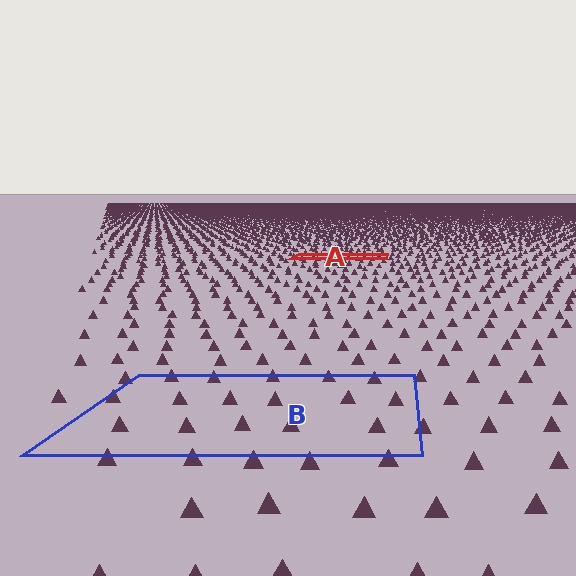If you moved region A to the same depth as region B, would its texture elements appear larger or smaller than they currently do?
They would appear larger. At a closer depth, the same texture elements are projected at a bigger on-screen size.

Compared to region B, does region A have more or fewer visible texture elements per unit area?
Region A has more texture elements per unit area — they are packed more densely because it is farther away.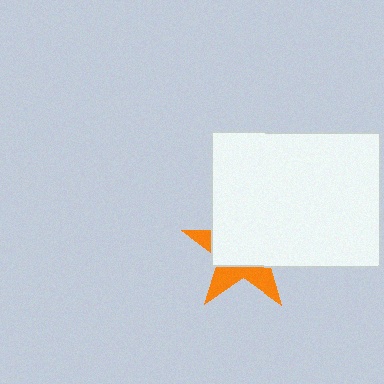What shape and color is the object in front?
The object in front is a white rectangle.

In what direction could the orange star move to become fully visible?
The orange star could move toward the lower-left. That would shift it out from behind the white rectangle entirely.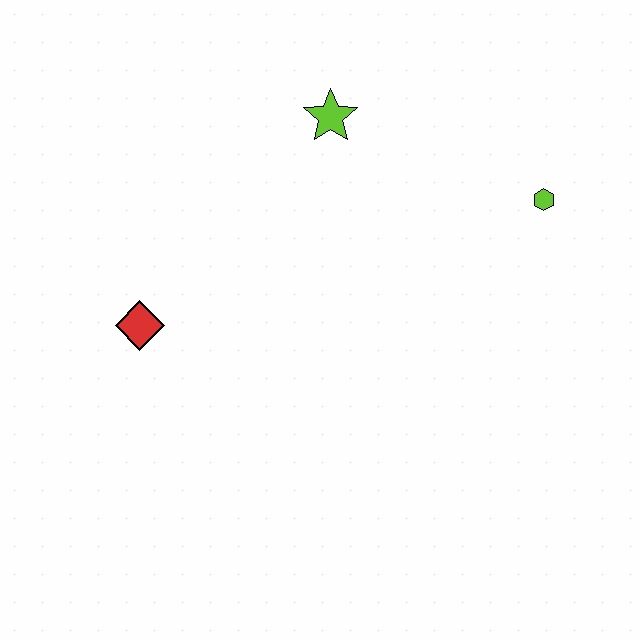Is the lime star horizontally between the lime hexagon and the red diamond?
Yes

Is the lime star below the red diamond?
No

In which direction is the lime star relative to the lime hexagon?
The lime star is to the left of the lime hexagon.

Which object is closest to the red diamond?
The lime star is closest to the red diamond.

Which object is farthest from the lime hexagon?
The red diamond is farthest from the lime hexagon.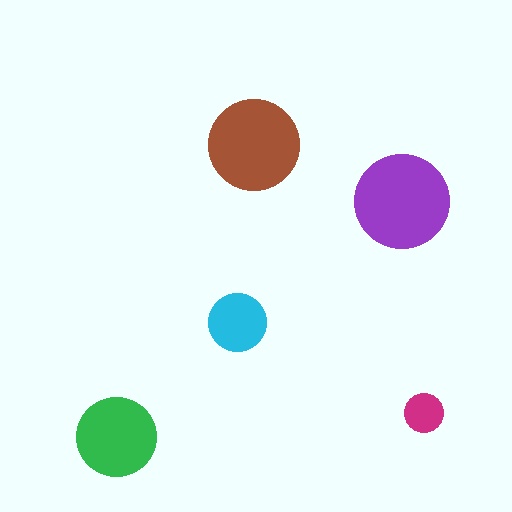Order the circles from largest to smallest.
the purple one, the brown one, the green one, the cyan one, the magenta one.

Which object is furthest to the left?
The green circle is leftmost.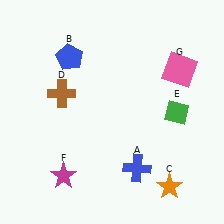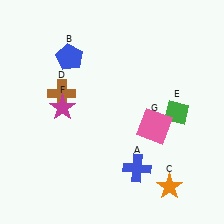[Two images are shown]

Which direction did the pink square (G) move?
The pink square (G) moved down.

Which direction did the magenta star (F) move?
The magenta star (F) moved up.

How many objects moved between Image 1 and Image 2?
2 objects moved between the two images.